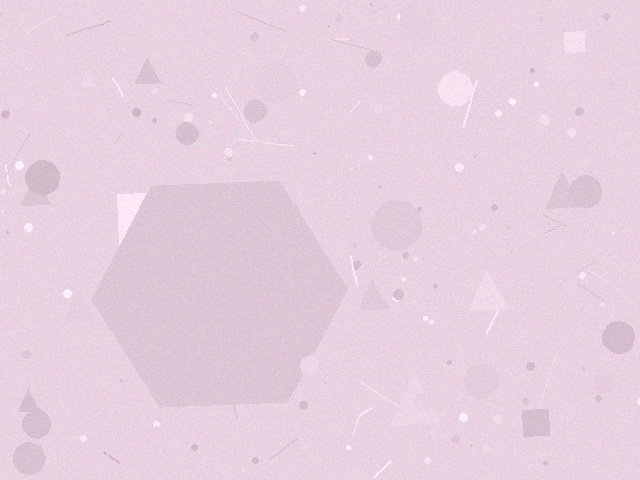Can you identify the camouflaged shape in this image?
The camouflaged shape is a hexagon.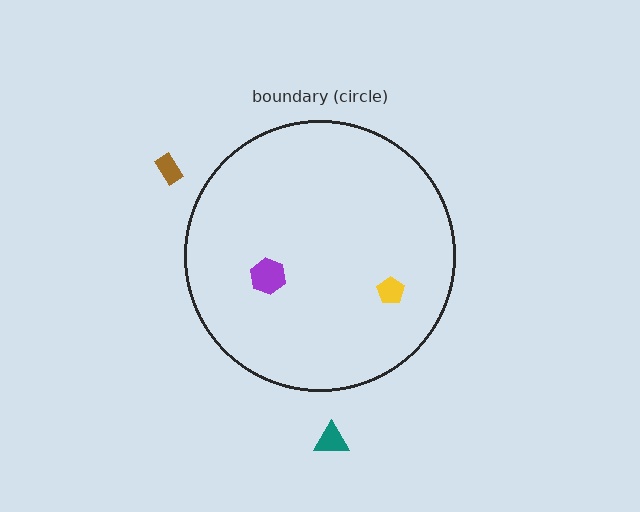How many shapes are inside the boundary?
2 inside, 2 outside.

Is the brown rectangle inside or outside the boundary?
Outside.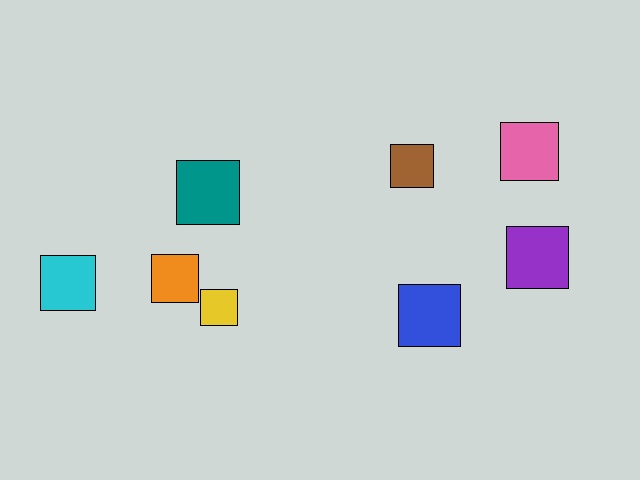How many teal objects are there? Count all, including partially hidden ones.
There is 1 teal object.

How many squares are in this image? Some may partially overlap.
There are 8 squares.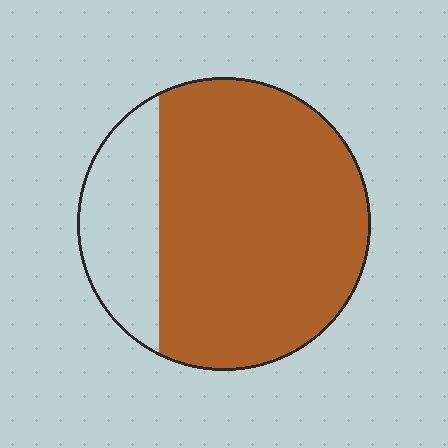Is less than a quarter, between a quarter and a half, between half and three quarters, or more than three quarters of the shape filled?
More than three quarters.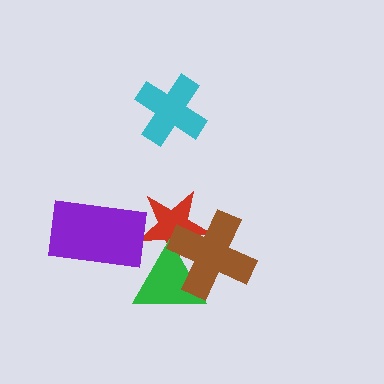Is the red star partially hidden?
Yes, it is partially covered by another shape.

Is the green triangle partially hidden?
Yes, it is partially covered by another shape.